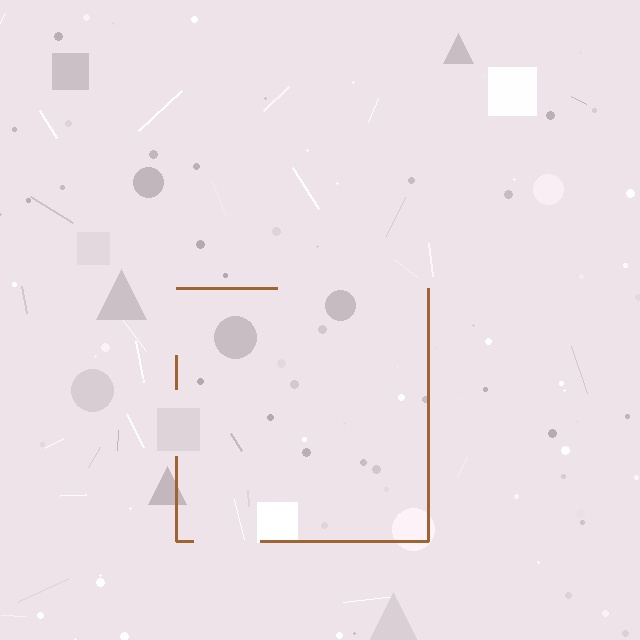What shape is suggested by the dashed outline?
The dashed outline suggests a square.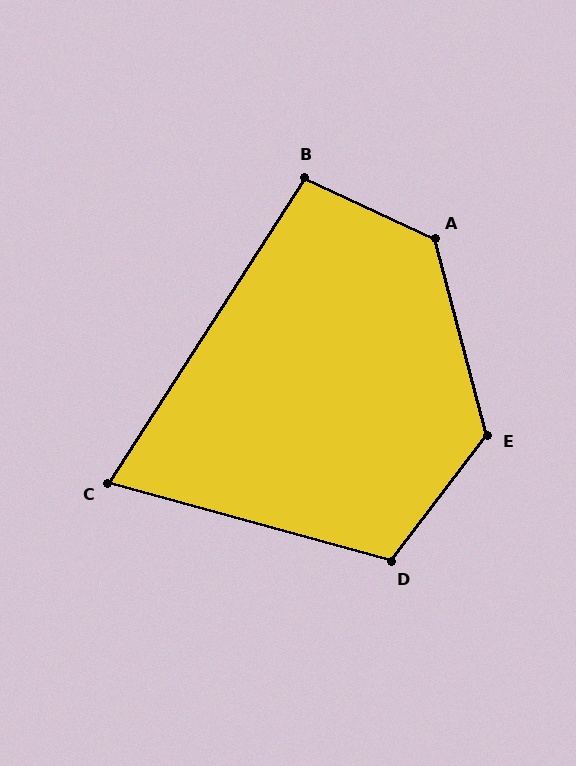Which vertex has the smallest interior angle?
C, at approximately 73 degrees.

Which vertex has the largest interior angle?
A, at approximately 130 degrees.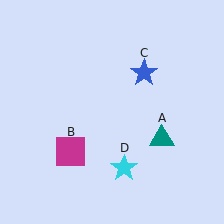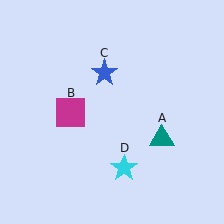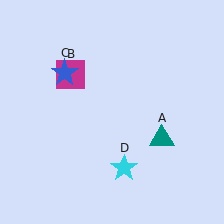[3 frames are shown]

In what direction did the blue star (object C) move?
The blue star (object C) moved left.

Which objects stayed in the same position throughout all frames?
Teal triangle (object A) and cyan star (object D) remained stationary.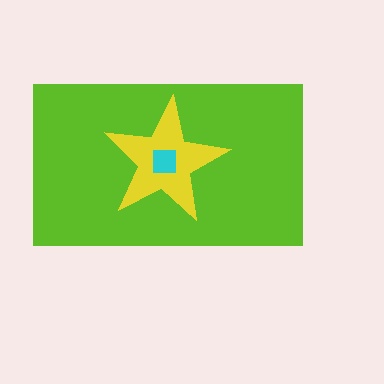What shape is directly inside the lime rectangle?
The yellow star.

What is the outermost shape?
The lime rectangle.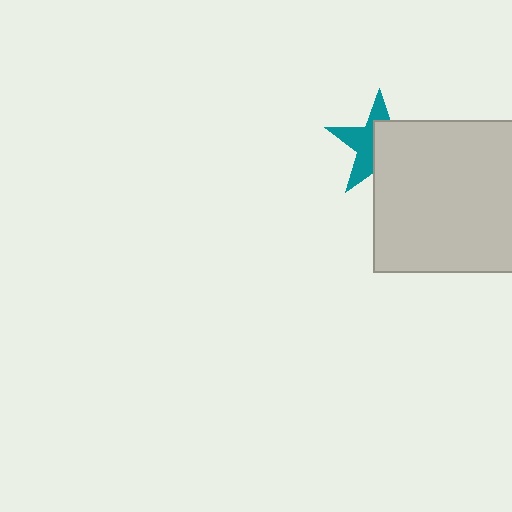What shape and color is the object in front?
The object in front is a light gray square.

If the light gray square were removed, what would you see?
You would see the complete teal star.